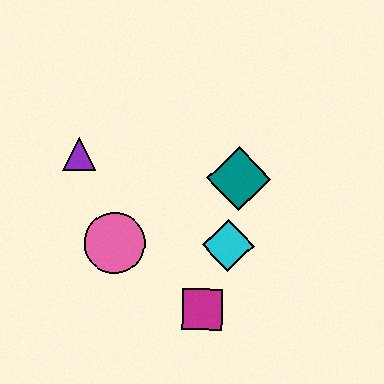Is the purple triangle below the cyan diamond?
No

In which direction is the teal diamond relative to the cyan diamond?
The teal diamond is above the cyan diamond.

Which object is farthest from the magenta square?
The purple triangle is farthest from the magenta square.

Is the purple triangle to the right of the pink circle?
No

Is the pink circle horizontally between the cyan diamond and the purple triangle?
Yes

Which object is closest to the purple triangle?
The pink circle is closest to the purple triangle.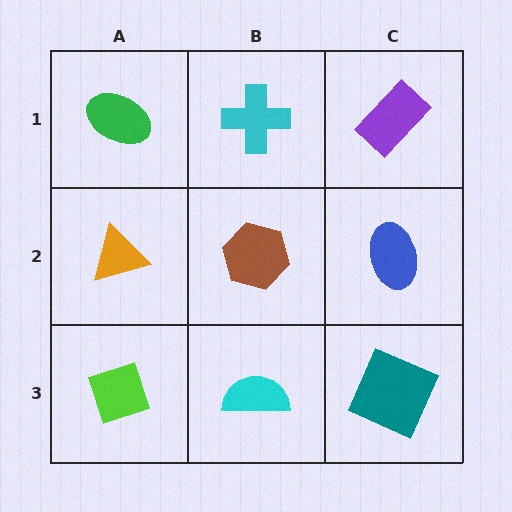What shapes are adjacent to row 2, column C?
A purple rectangle (row 1, column C), a teal square (row 3, column C), a brown hexagon (row 2, column B).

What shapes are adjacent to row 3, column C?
A blue ellipse (row 2, column C), a cyan semicircle (row 3, column B).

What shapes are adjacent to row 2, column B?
A cyan cross (row 1, column B), a cyan semicircle (row 3, column B), an orange triangle (row 2, column A), a blue ellipse (row 2, column C).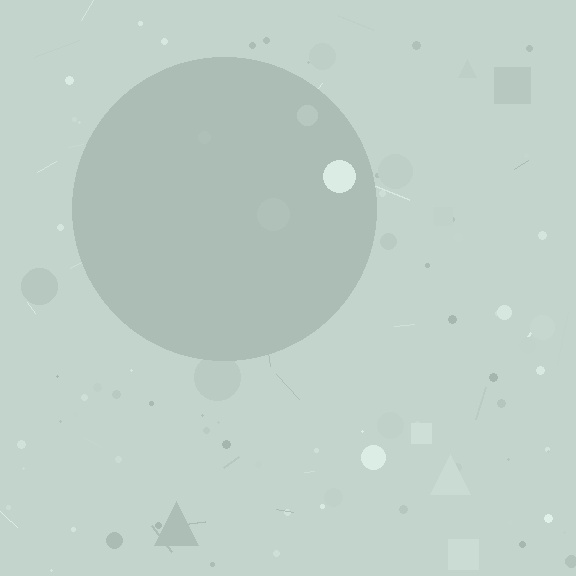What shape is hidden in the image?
A circle is hidden in the image.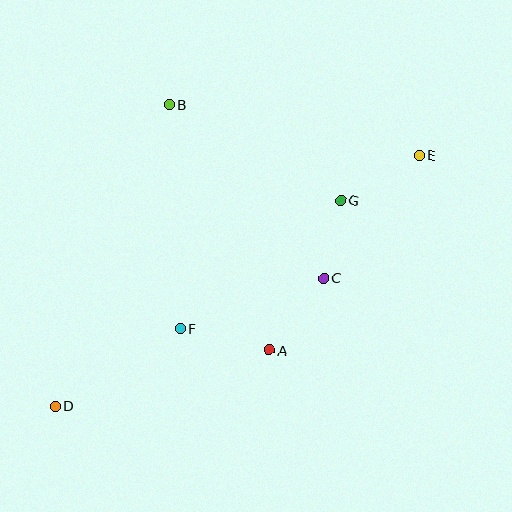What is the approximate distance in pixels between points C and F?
The distance between C and F is approximately 152 pixels.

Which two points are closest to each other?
Points C and G are closest to each other.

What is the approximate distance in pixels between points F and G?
The distance between F and G is approximately 206 pixels.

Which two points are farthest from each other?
Points D and E are farthest from each other.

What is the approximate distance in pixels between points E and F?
The distance between E and F is approximately 295 pixels.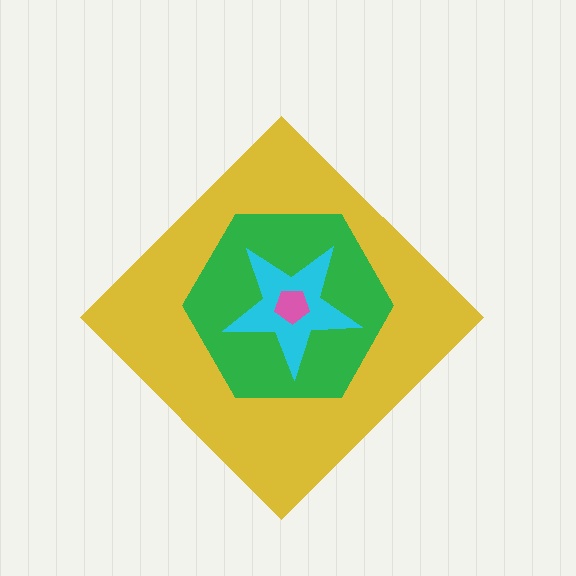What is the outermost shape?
The yellow diamond.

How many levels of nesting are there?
4.